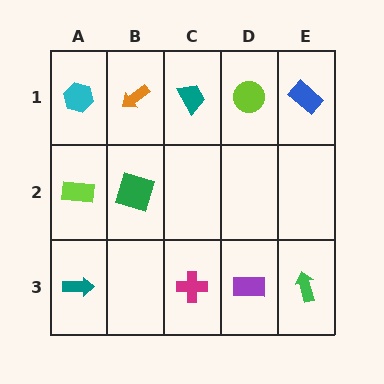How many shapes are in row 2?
2 shapes.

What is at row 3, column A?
A teal arrow.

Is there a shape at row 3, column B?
No, that cell is empty.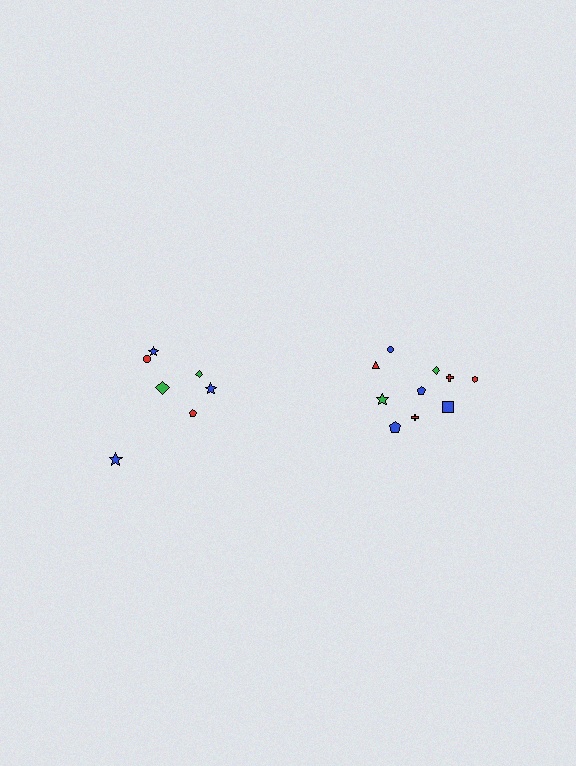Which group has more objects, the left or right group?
The right group.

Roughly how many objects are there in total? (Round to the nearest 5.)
Roughly 15 objects in total.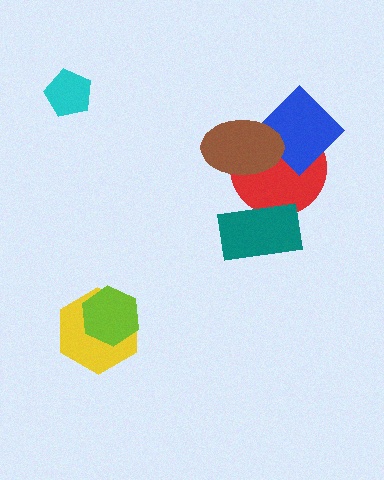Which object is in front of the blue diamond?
The brown ellipse is in front of the blue diamond.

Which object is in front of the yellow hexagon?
The lime hexagon is in front of the yellow hexagon.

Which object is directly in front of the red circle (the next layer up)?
The blue diamond is directly in front of the red circle.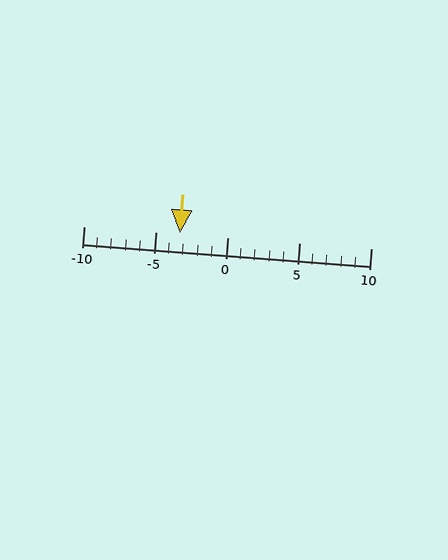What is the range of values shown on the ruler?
The ruler shows values from -10 to 10.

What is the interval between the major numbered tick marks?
The major tick marks are spaced 5 units apart.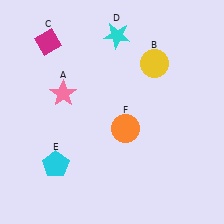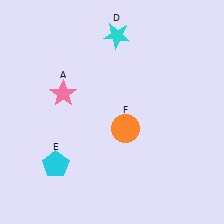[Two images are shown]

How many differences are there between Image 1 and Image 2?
There are 2 differences between the two images.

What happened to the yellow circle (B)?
The yellow circle (B) was removed in Image 2. It was in the top-right area of Image 1.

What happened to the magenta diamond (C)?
The magenta diamond (C) was removed in Image 2. It was in the top-left area of Image 1.